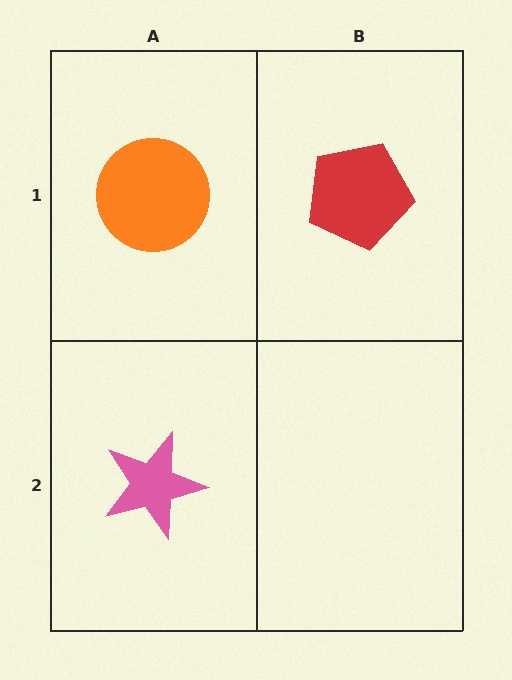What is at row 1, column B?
A red pentagon.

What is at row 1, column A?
An orange circle.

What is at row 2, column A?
A pink star.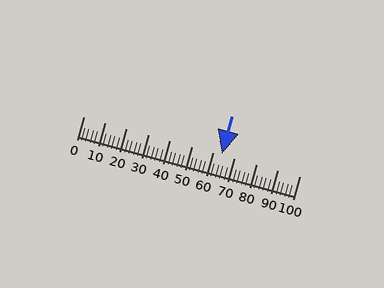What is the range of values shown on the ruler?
The ruler shows values from 0 to 100.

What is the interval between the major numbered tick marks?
The major tick marks are spaced 10 units apart.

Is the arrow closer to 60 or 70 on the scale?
The arrow is closer to 60.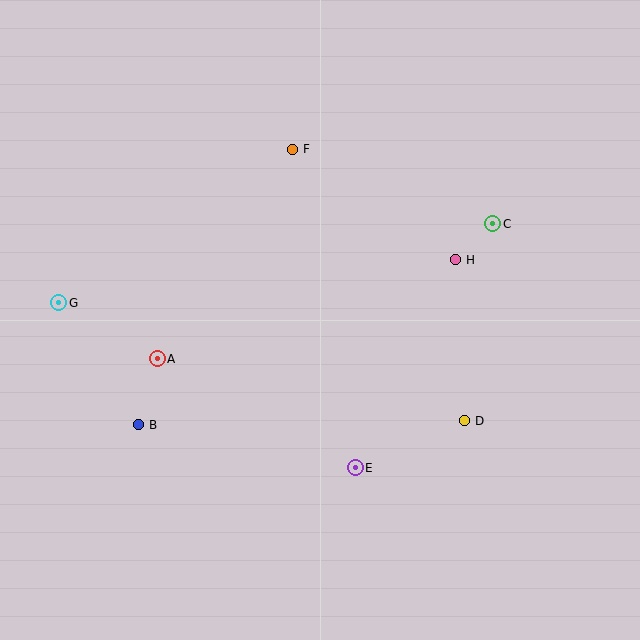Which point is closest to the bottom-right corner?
Point D is closest to the bottom-right corner.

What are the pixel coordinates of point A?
Point A is at (157, 359).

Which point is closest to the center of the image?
Point H at (456, 260) is closest to the center.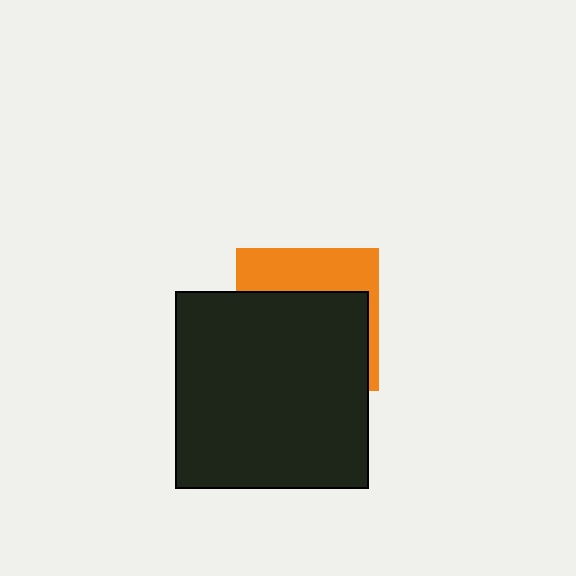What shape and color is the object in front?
The object in front is a black rectangle.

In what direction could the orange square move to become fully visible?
The orange square could move up. That would shift it out from behind the black rectangle entirely.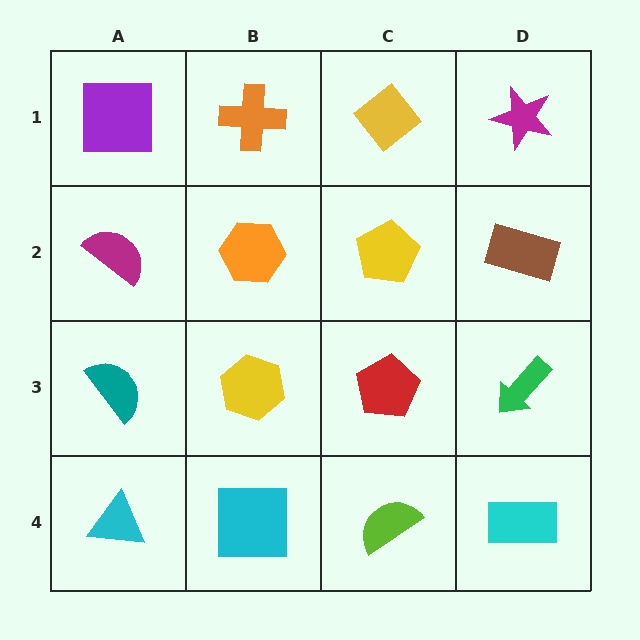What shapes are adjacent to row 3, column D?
A brown rectangle (row 2, column D), a cyan rectangle (row 4, column D), a red pentagon (row 3, column C).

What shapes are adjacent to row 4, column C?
A red pentagon (row 3, column C), a cyan square (row 4, column B), a cyan rectangle (row 4, column D).